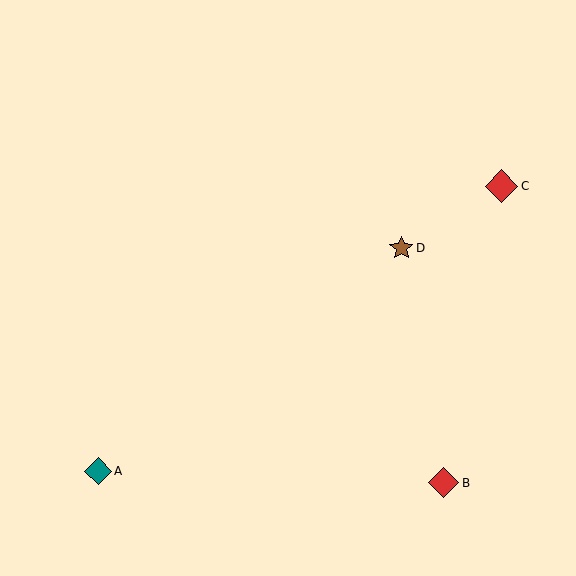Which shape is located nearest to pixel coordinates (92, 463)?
The teal diamond (labeled A) at (98, 471) is nearest to that location.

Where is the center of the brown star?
The center of the brown star is at (401, 248).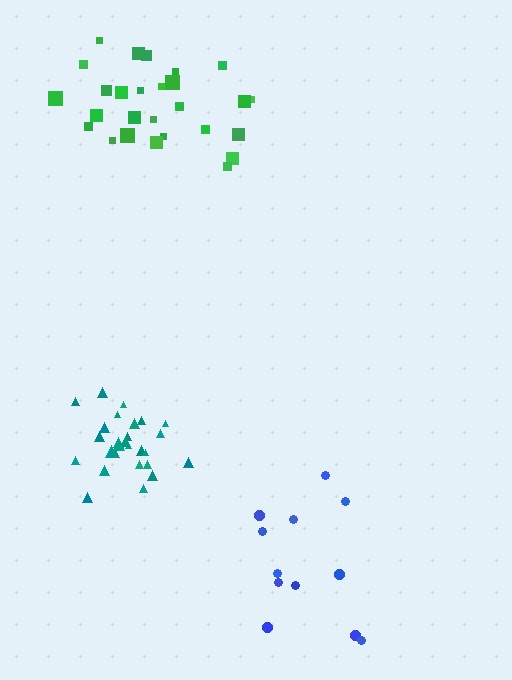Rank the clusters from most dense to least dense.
teal, green, blue.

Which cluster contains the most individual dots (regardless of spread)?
Teal (28).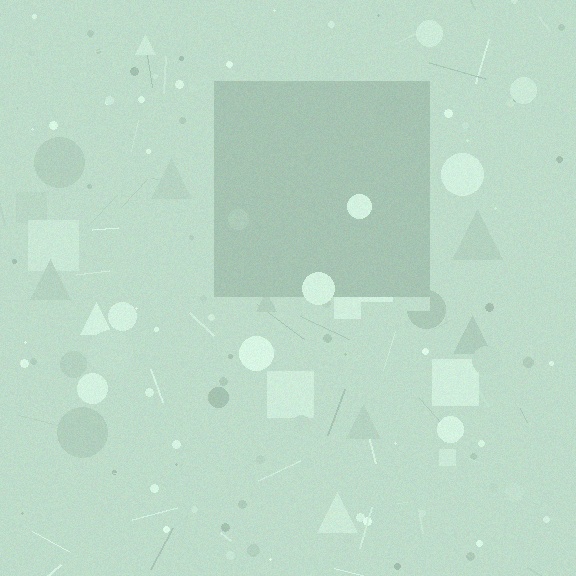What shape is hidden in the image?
A square is hidden in the image.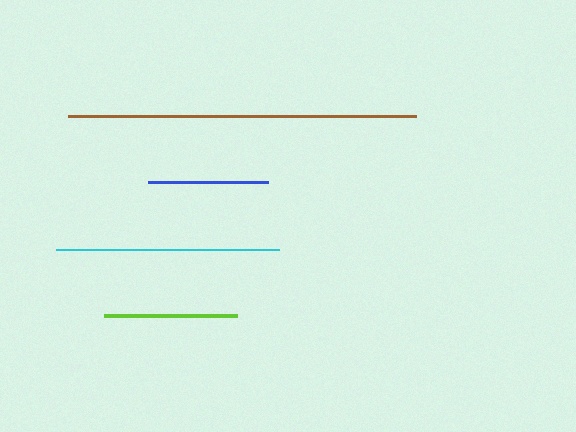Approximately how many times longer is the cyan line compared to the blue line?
The cyan line is approximately 1.9 times the length of the blue line.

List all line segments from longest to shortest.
From longest to shortest: brown, cyan, lime, blue.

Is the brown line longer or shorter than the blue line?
The brown line is longer than the blue line.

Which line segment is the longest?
The brown line is the longest at approximately 348 pixels.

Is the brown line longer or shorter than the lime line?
The brown line is longer than the lime line.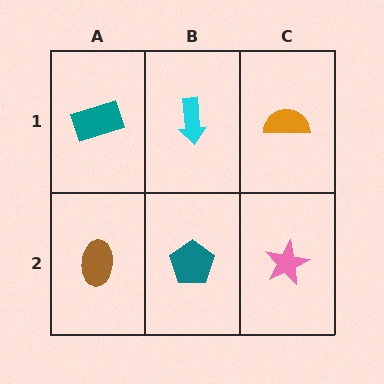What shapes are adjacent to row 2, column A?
A teal rectangle (row 1, column A), a teal pentagon (row 2, column B).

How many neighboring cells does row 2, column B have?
3.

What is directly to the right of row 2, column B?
A pink star.